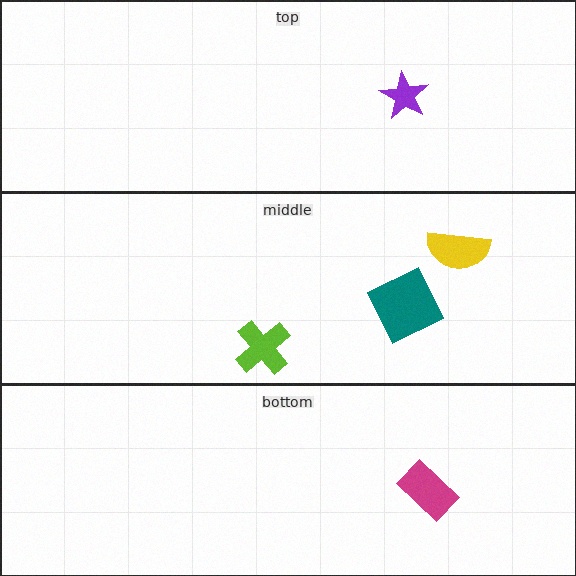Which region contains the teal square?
The middle region.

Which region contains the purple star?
The top region.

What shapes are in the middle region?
The teal square, the lime cross, the yellow semicircle.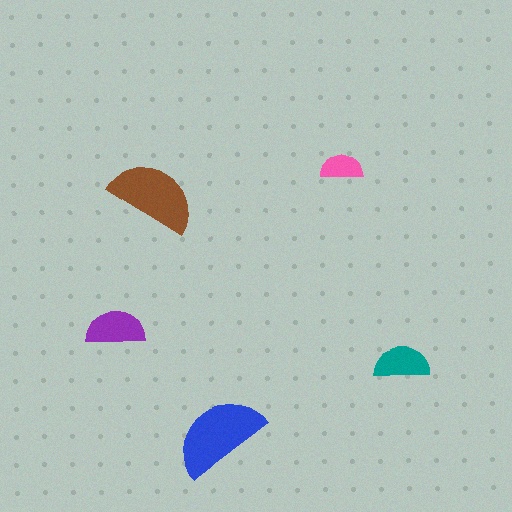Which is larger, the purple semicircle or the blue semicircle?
The blue one.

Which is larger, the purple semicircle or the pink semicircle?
The purple one.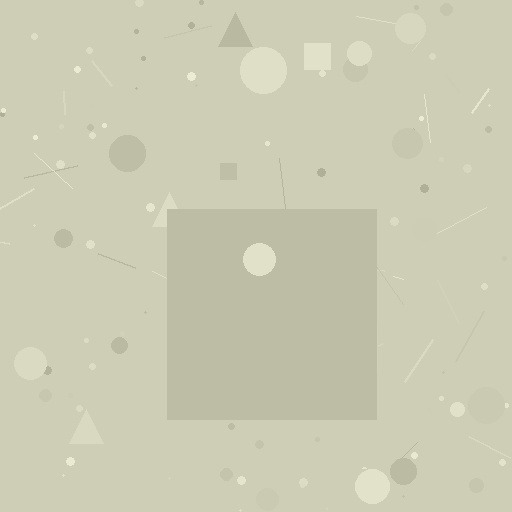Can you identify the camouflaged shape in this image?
The camouflaged shape is a square.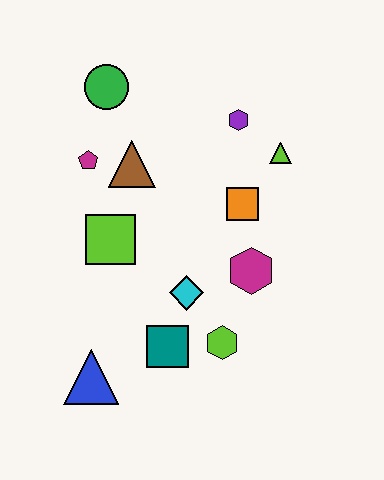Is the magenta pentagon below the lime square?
No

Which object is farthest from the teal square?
The green circle is farthest from the teal square.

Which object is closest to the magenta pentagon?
The brown triangle is closest to the magenta pentagon.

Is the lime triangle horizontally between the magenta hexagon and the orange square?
No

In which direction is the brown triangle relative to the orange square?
The brown triangle is to the left of the orange square.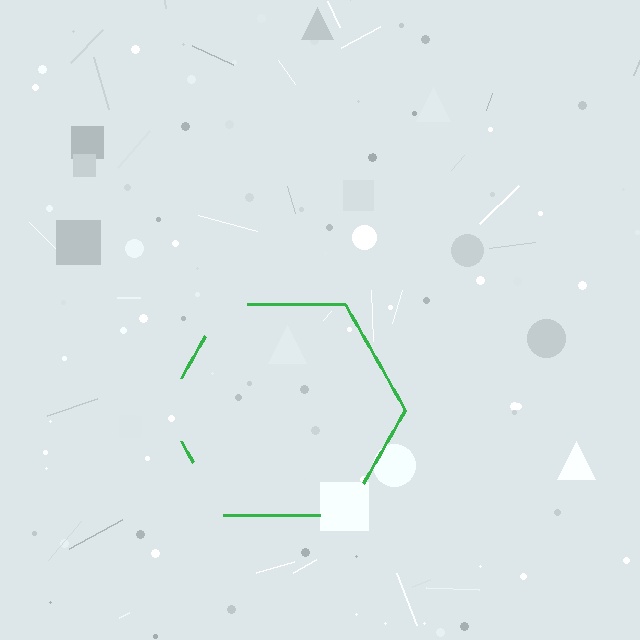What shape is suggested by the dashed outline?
The dashed outline suggests a hexagon.